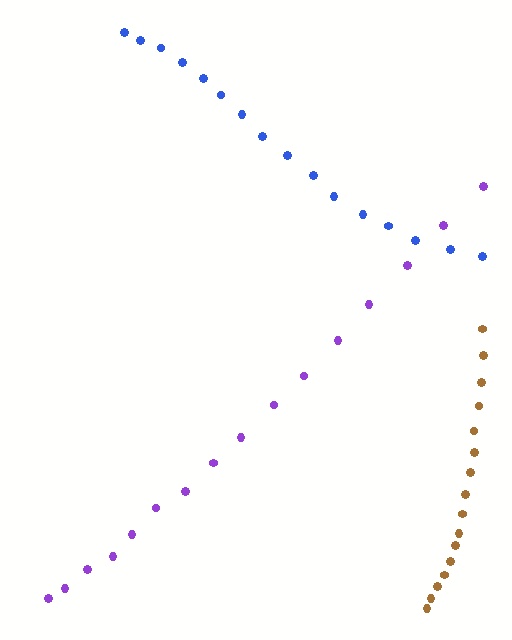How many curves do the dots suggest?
There are 3 distinct paths.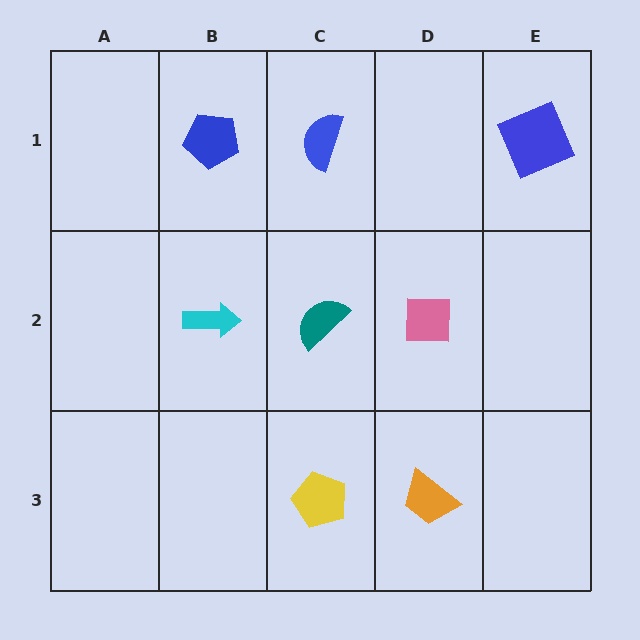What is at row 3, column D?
An orange trapezoid.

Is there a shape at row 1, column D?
No, that cell is empty.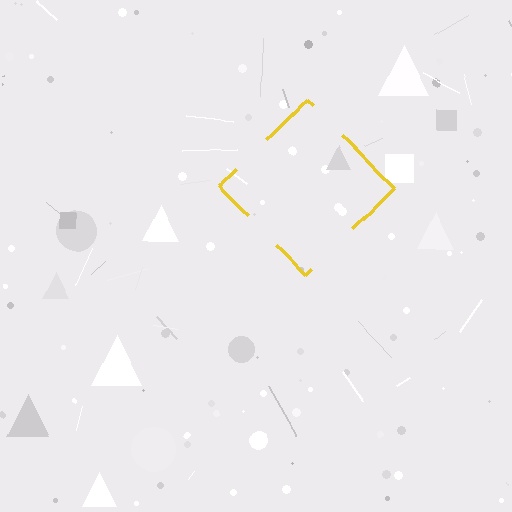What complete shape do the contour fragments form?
The contour fragments form a diamond.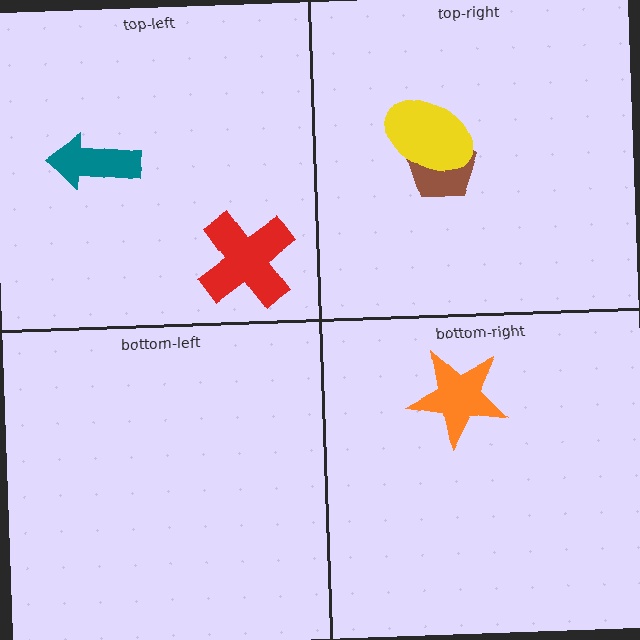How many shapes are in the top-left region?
2.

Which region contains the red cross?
The top-left region.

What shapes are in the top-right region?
The brown pentagon, the yellow ellipse.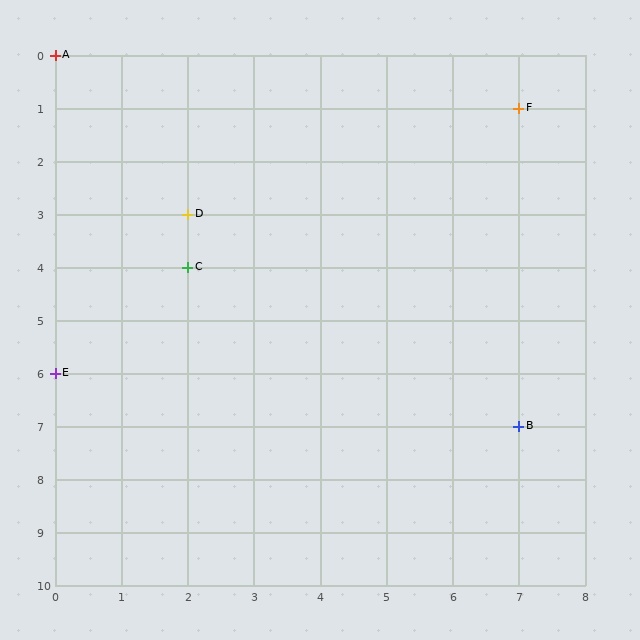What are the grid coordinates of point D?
Point D is at grid coordinates (2, 3).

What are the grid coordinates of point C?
Point C is at grid coordinates (2, 4).